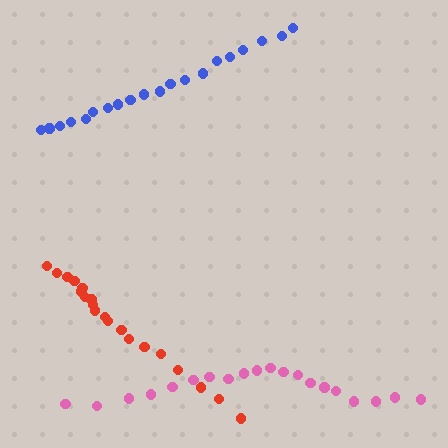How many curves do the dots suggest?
There are 3 distinct paths.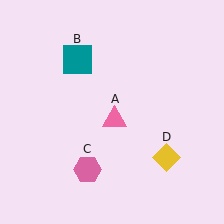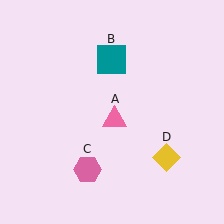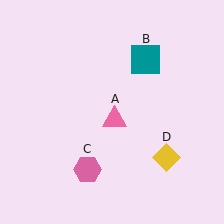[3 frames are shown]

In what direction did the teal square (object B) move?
The teal square (object B) moved right.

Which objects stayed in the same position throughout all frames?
Pink triangle (object A) and pink hexagon (object C) and yellow diamond (object D) remained stationary.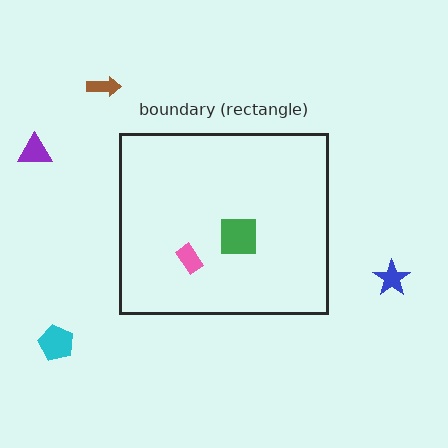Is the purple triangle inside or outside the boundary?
Outside.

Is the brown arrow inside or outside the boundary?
Outside.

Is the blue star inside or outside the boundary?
Outside.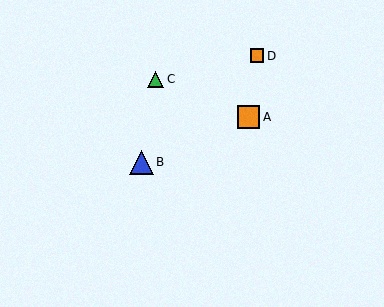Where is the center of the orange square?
The center of the orange square is at (257, 56).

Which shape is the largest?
The blue triangle (labeled B) is the largest.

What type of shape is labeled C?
Shape C is a green triangle.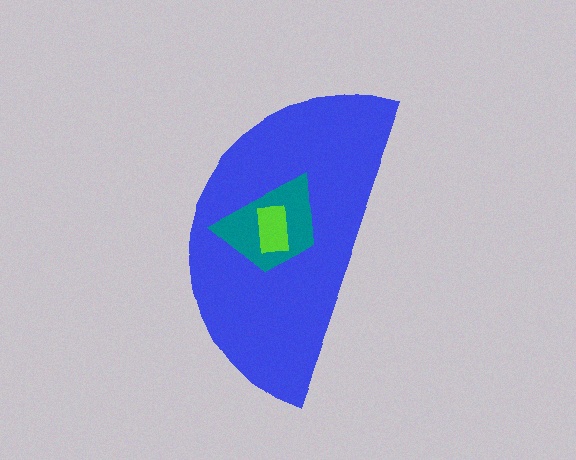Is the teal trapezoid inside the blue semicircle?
Yes.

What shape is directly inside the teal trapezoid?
The lime rectangle.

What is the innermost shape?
The lime rectangle.